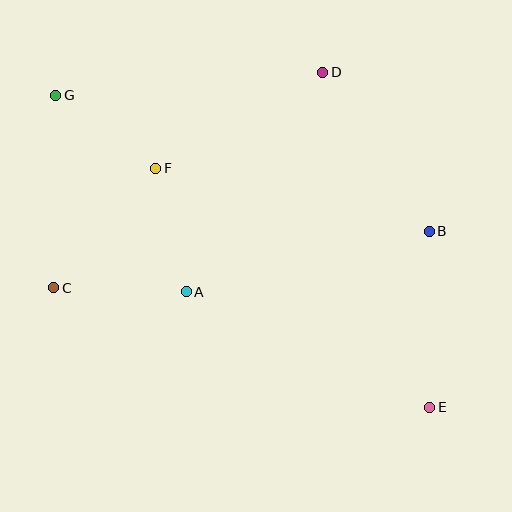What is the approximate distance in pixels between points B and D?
The distance between B and D is approximately 192 pixels.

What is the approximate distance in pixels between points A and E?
The distance between A and E is approximately 270 pixels.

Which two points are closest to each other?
Points F and G are closest to each other.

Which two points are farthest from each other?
Points E and G are farthest from each other.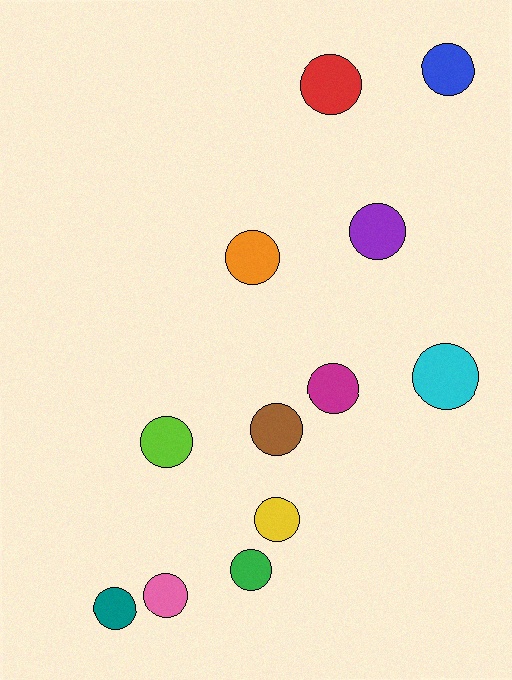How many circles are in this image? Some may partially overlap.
There are 12 circles.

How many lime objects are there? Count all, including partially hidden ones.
There is 1 lime object.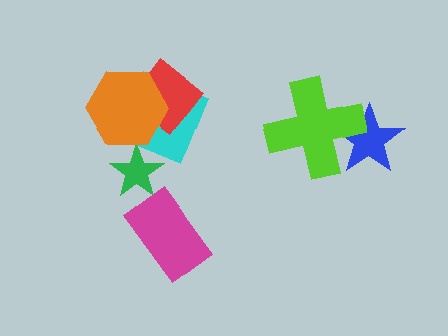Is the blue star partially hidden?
Yes, it is partially covered by another shape.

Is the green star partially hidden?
Yes, it is partially covered by another shape.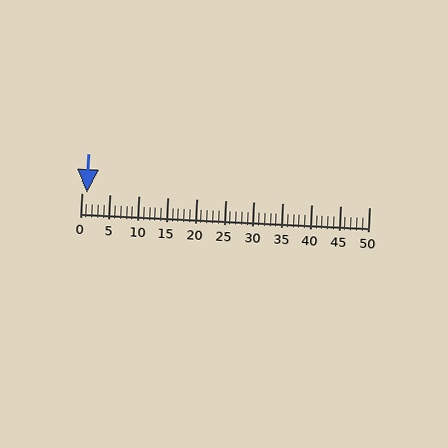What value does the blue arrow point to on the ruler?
The blue arrow points to approximately 1.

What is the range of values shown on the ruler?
The ruler shows values from 0 to 50.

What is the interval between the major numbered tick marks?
The major tick marks are spaced 5 units apart.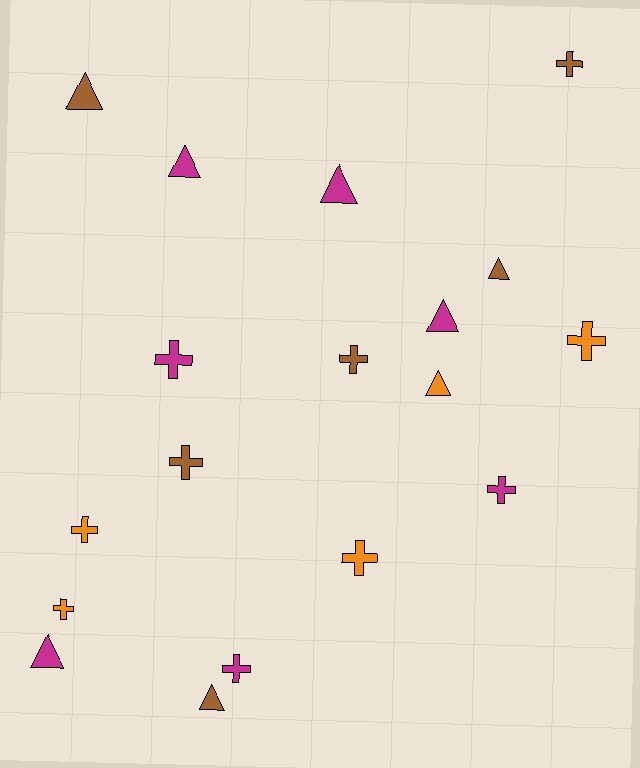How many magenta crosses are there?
There are 3 magenta crosses.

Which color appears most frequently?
Magenta, with 7 objects.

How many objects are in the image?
There are 18 objects.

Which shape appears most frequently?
Cross, with 10 objects.